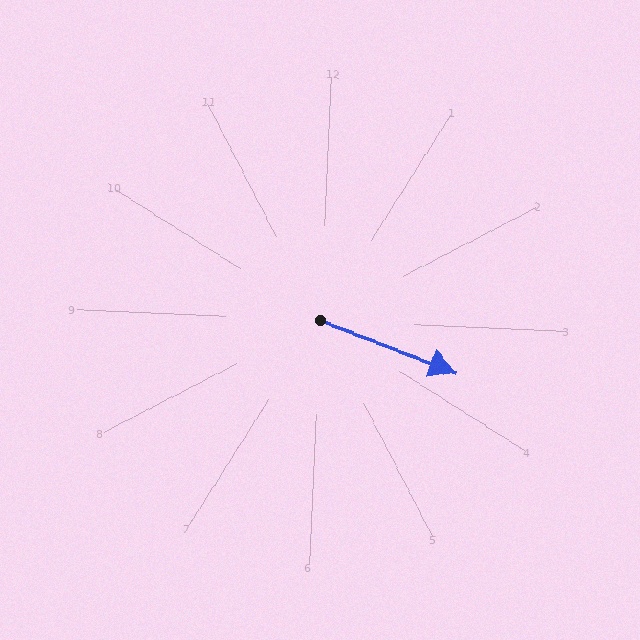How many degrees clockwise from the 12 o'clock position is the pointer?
Approximately 109 degrees.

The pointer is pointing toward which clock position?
Roughly 4 o'clock.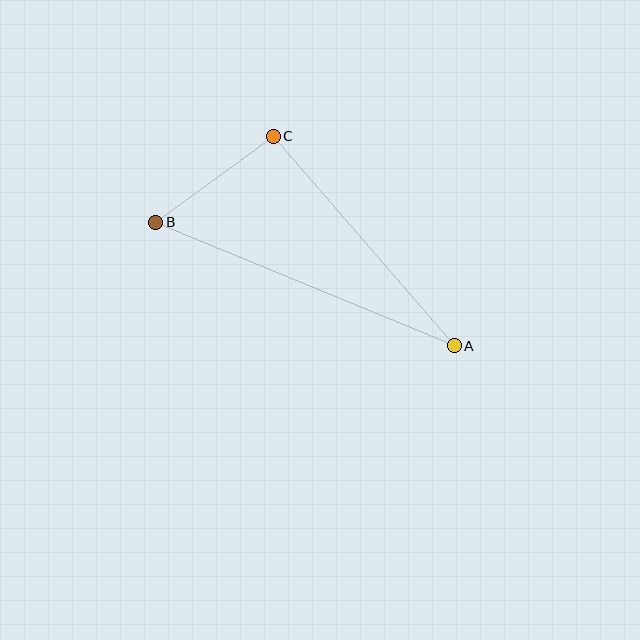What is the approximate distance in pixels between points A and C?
The distance between A and C is approximately 277 pixels.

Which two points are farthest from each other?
Points A and B are farthest from each other.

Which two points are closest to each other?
Points B and C are closest to each other.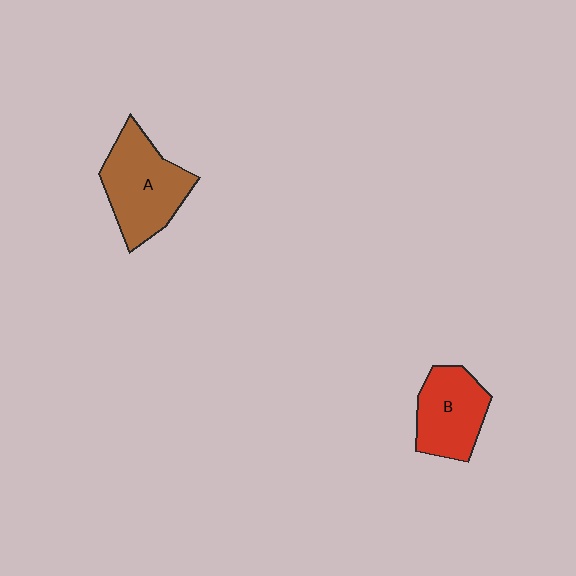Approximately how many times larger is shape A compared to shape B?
Approximately 1.3 times.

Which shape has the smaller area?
Shape B (red).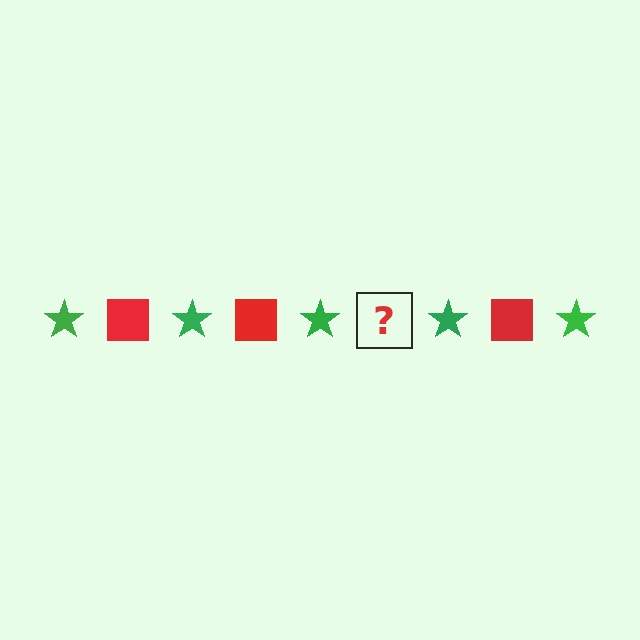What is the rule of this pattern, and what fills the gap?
The rule is that the pattern alternates between green star and red square. The gap should be filled with a red square.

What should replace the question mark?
The question mark should be replaced with a red square.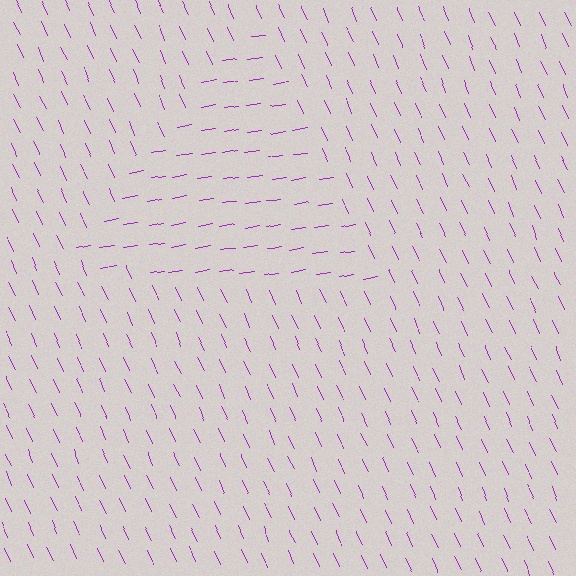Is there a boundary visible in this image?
Yes, there is a texture boundary formed by a change in line orientation.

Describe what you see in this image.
The image is filled with small purple line segments. A triangle region in the image has lines oriented differently from the surrounding lines, creating a visible texture boundary.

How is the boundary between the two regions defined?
The boundary is defined purely by a change in line orientation (approximately 74 degrees difference). All lines are the same color and thickness.